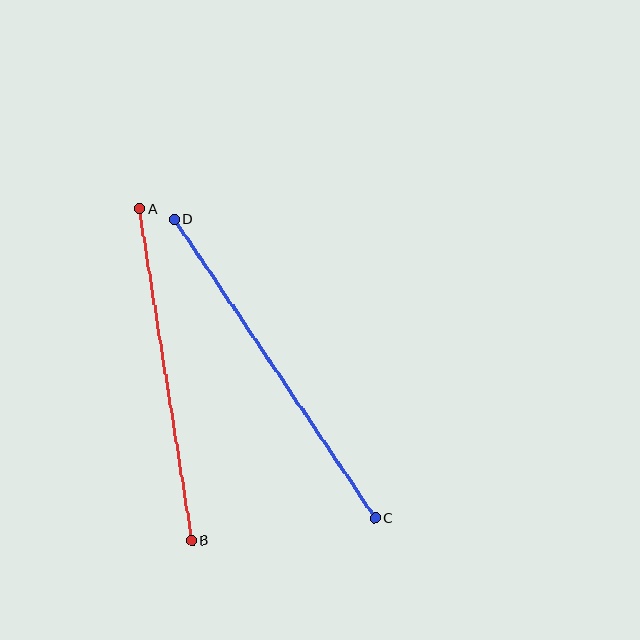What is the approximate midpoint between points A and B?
The midpoint is at approximately (165, 375) pixels.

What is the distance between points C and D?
The distance is approximately 360 pixels.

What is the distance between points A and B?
The distance is approximately 336 pixels.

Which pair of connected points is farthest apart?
Points C and D are farthest apart.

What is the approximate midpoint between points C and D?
The midpoint is at approximately (275, 369) pixels.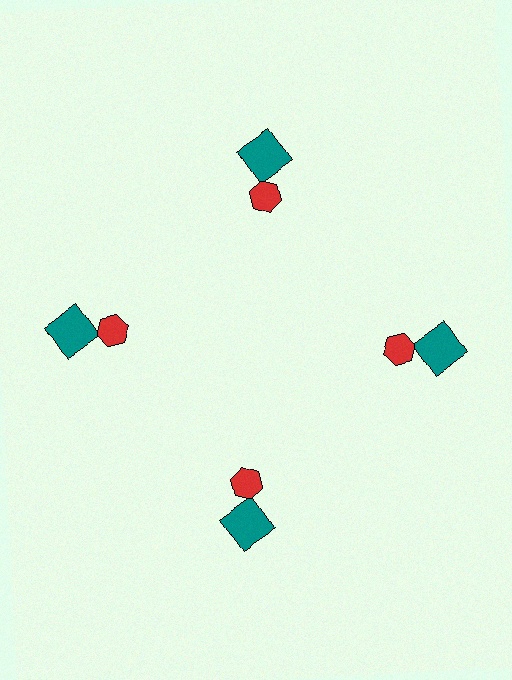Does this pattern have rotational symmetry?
Yes, this pattern has 4-fold rotational symmetry. It looks the same after rotating 90 degrees around the center.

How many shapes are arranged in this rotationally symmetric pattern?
There are 8 shapes, arranged in 4 groups of 2.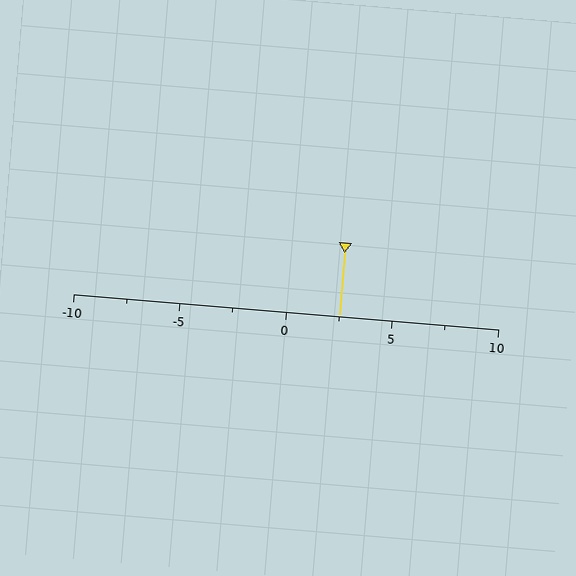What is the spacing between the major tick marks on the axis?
The major ticks are spaced 5 apart.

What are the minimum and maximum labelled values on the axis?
The axis runs from -10 to 10.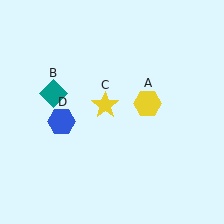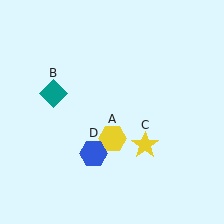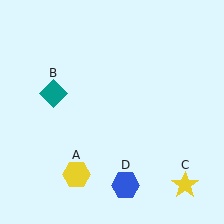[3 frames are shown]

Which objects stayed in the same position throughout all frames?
Teal diamond (object B) remained stationary.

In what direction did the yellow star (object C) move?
The yellow star (object C) moved down and to the right.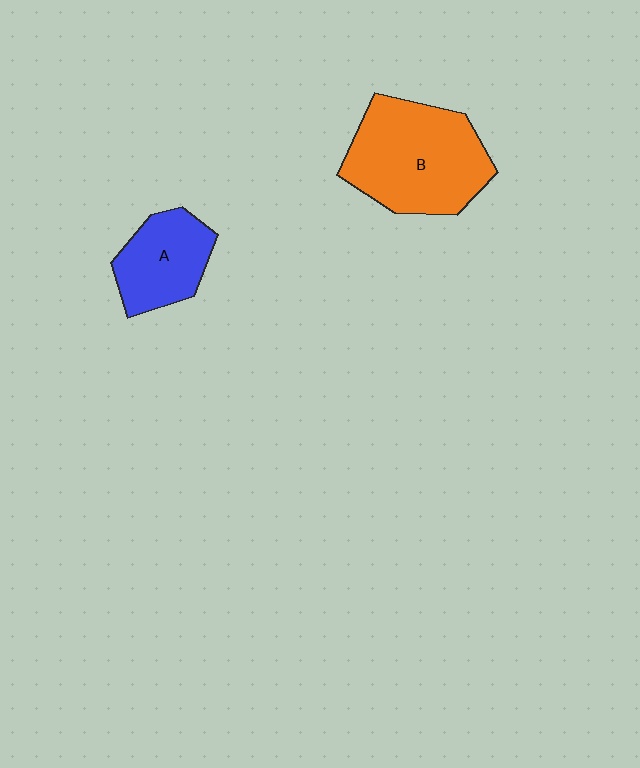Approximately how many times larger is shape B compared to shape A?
Approximately 1.8 times.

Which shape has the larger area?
Shape B (orange).